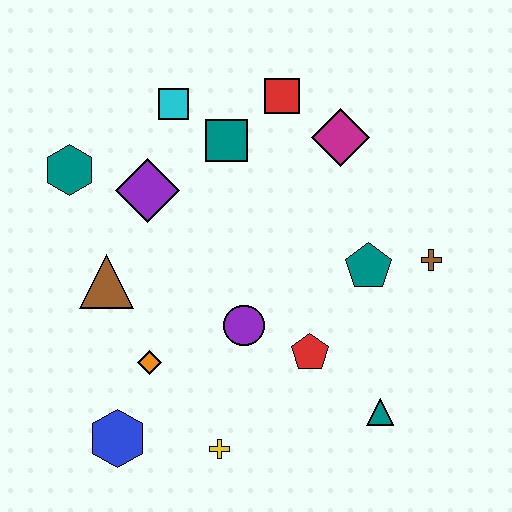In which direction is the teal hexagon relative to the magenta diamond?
The teal hexagon is to the left of the magenta diamond.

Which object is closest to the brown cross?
The teal pentagon is closest to the brown cross.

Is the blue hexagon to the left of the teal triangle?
Yes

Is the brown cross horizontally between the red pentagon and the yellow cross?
No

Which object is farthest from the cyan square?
The teal triangle is farthest from the cyan square.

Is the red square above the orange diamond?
Yes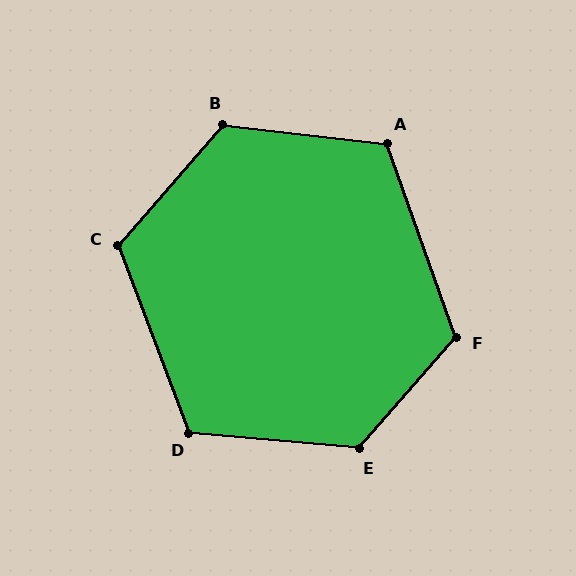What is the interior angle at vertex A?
Approximately 116 degrees (obtuse).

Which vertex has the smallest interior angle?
D, at approximately 116 degrees.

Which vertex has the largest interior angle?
E, at approximately 126 degrees.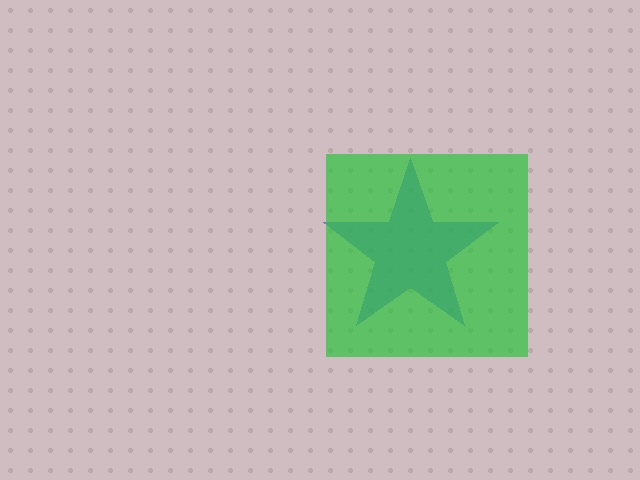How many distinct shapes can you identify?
There are 2 distinct shapes: a blue star, a green square.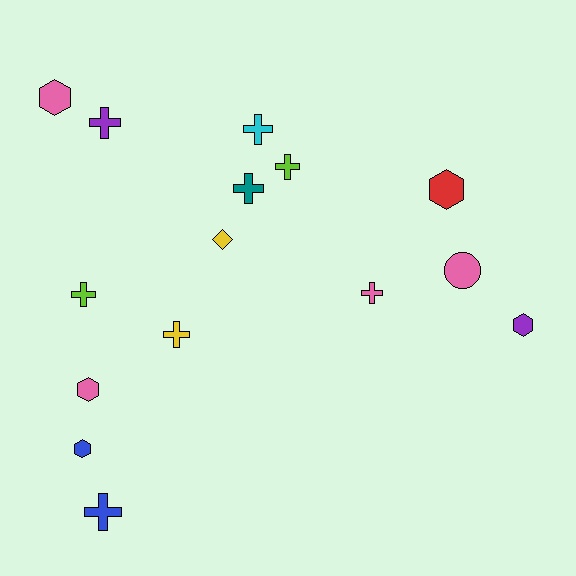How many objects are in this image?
There are 15 objects.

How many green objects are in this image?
There are no green objects.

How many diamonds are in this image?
There is 1 diamond.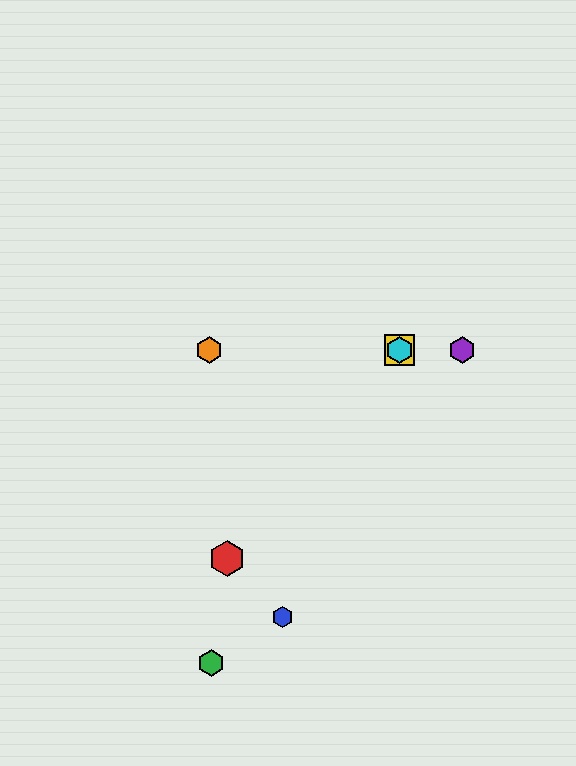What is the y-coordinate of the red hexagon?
The red hexagon is at y≈558.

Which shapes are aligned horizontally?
The yellow square, the purple hexagon, the orange hexagon, the cyan hexagon are aligned horizontally.